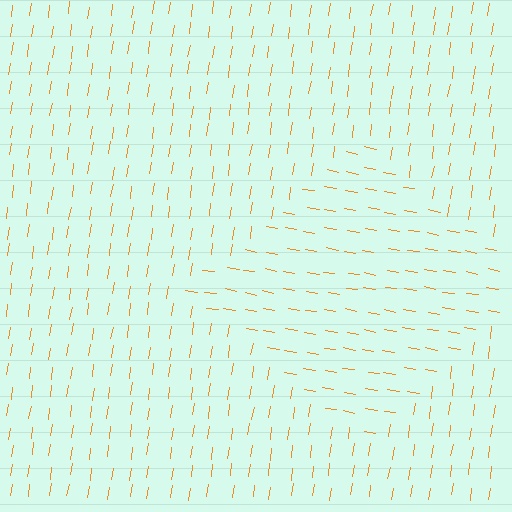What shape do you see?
I see a diamond.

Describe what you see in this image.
The image is filled with small orange line segments. A diamond region in the image has lines oriented differently from the surrounding lines, creating a visible texture boundary.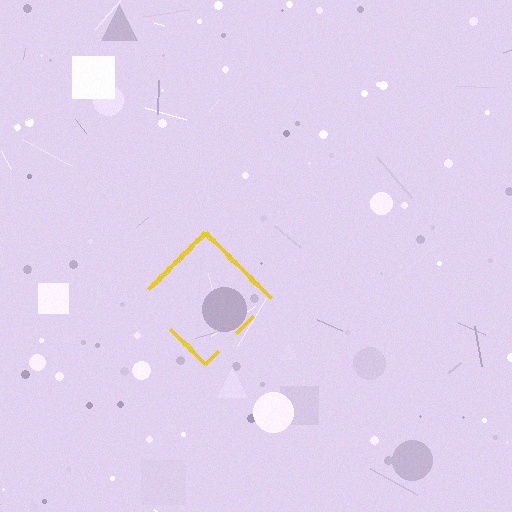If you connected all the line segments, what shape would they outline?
They would outline a diamond.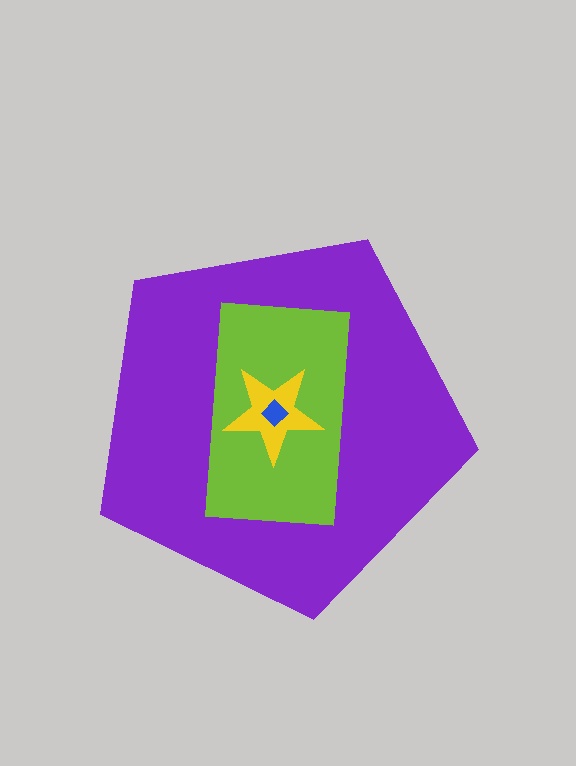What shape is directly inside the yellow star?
The blue diamond.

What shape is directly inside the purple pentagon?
The lime rectangle.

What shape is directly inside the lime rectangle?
The yellow star.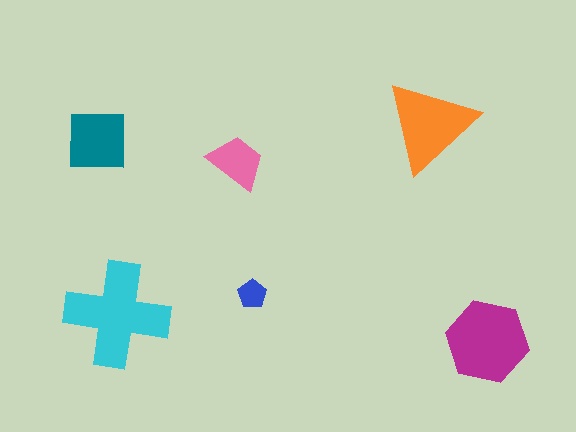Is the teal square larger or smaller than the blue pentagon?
Larger.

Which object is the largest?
The cyan cross.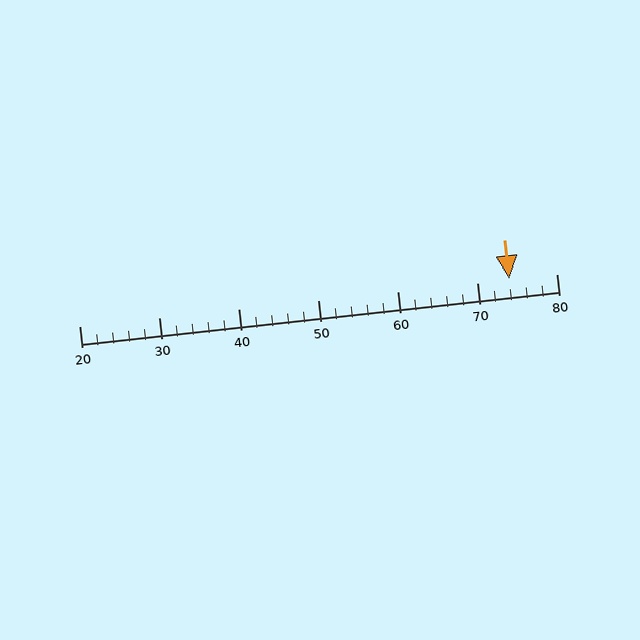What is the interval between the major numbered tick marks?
The major tick marks are spaced 10 units apart.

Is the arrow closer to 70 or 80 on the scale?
The arrow is closer to 70.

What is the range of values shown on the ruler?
The ruler shows values from 20 to 80.